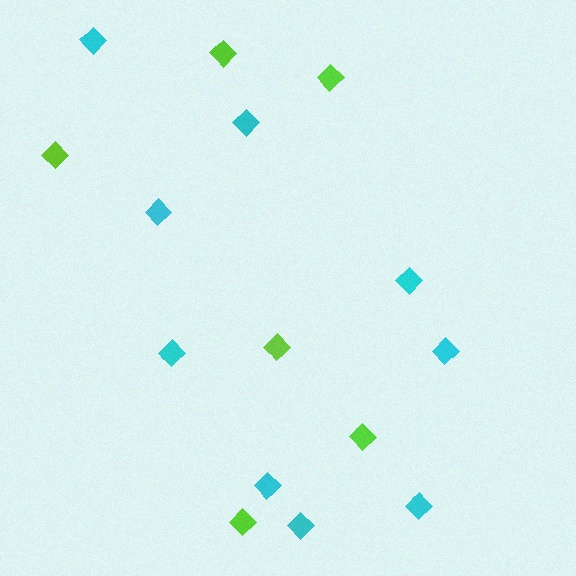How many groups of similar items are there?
There are 2 groups: one group of lime diamonds (6) and one group of cyan diamonds (9).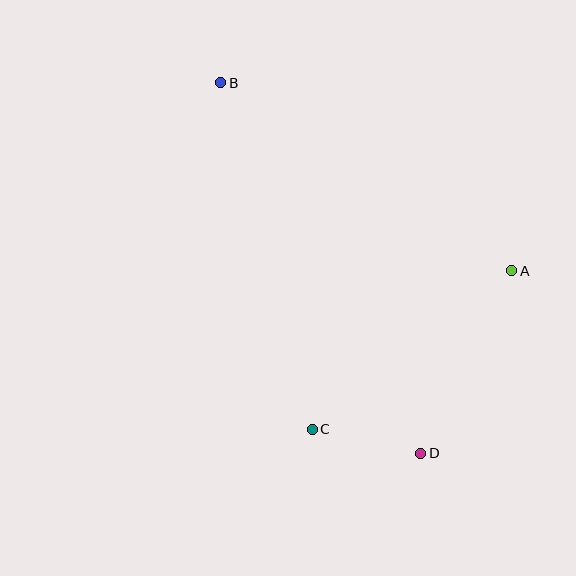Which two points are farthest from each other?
Points B and D are farthest from each other.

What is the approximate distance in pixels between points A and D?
The distance between A and D is approximately 204 pixels.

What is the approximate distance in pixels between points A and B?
The distance between A and B is approximately 347 pixels.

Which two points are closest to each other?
Points C and D are closest to each other.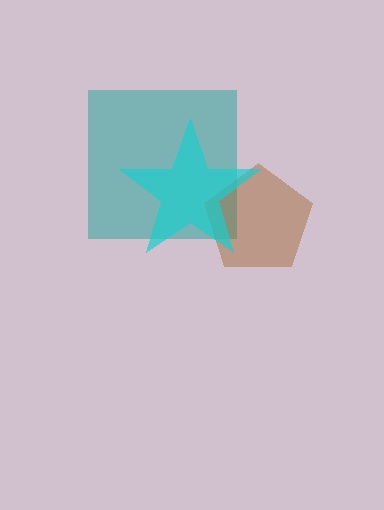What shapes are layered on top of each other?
The layered shapes are: a teal square, a brown pentagon, a cyan star.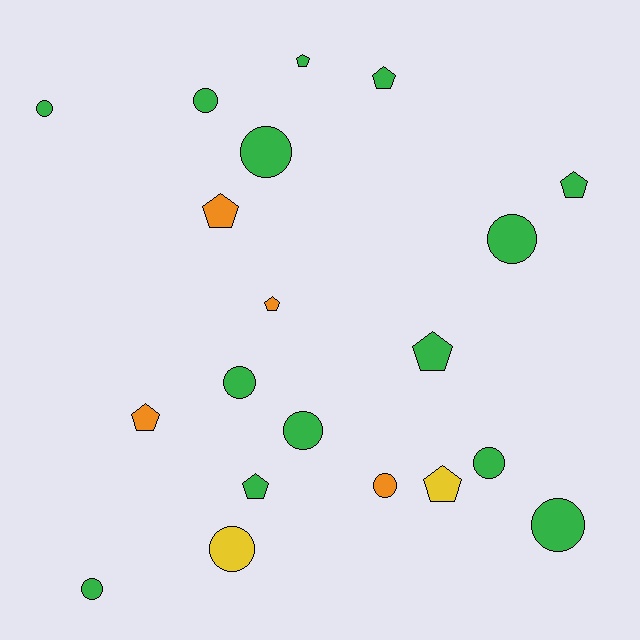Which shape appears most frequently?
Circle, with 11 objects.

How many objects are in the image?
There are 20 objects.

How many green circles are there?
There are 9 green circles.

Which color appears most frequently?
Green, with 14 objects.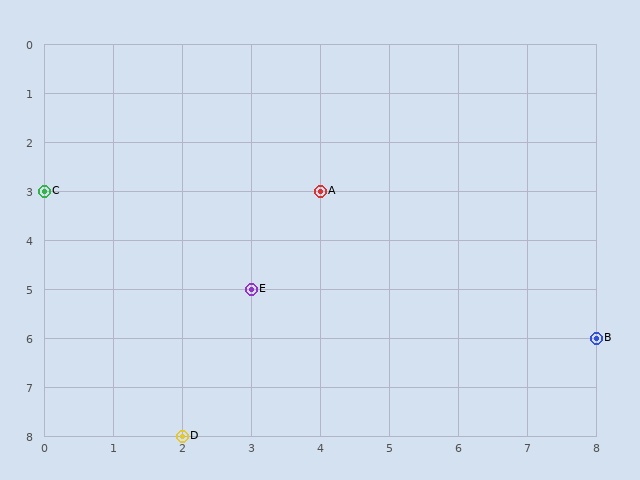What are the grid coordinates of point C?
Point C is at grid coordinates (0, 3).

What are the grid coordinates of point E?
Point E is at grid coordinates (3, 5).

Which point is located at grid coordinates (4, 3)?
Point A is at (4, 3).